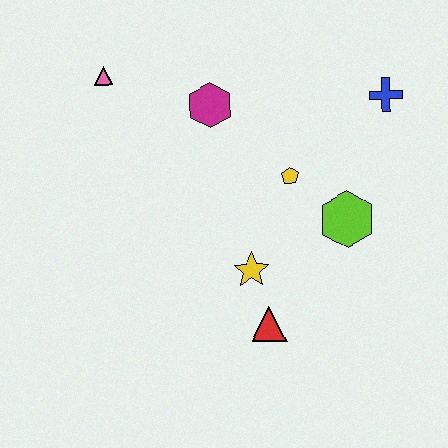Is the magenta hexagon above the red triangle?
Yes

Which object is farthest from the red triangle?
The pink triangle is farthest from the red triangle.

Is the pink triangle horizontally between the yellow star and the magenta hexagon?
No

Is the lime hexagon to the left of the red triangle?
No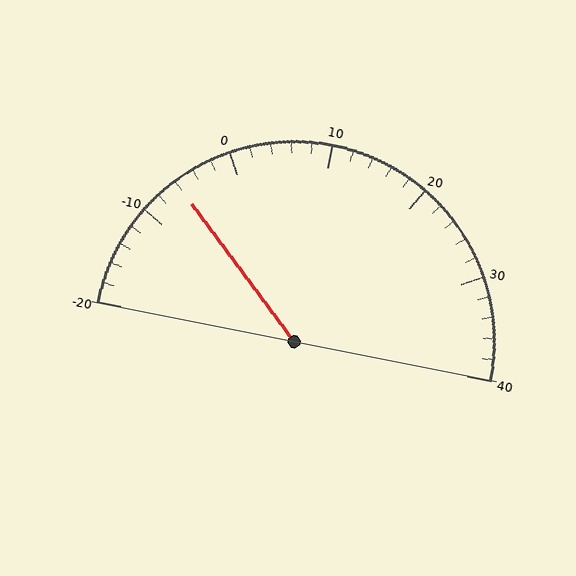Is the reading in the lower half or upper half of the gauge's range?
The reading is in the lower half of the range (-20 to 40).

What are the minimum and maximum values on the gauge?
The gauge ranges from -20 to 40.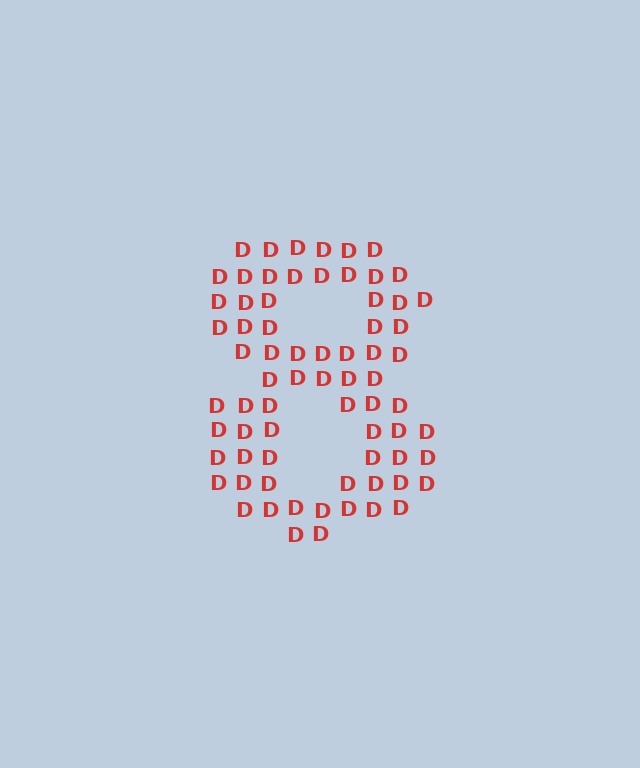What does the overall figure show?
The overall figure shows the digit 8.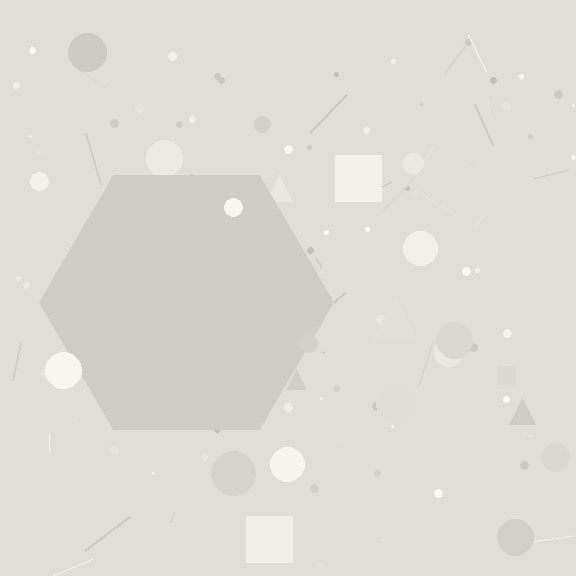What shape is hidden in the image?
A hexagon is hidden in the image.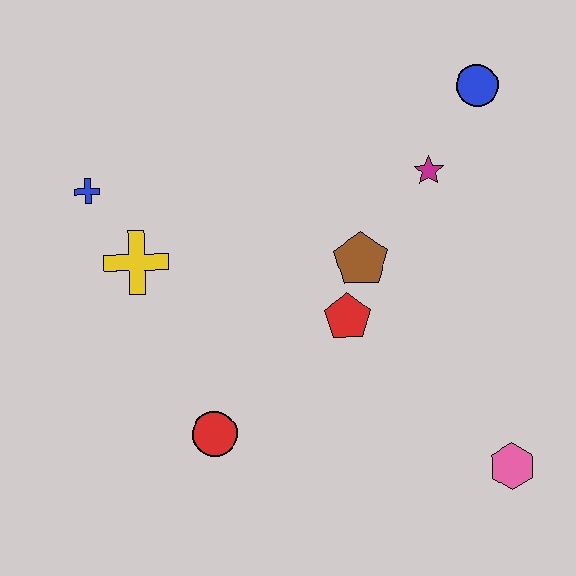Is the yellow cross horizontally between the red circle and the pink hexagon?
No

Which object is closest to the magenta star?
The blue circle is closest to the magenta star.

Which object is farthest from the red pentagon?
The blue cross is farthest from the red pentagon.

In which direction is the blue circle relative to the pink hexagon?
The blue circle is above the pink hexagon.